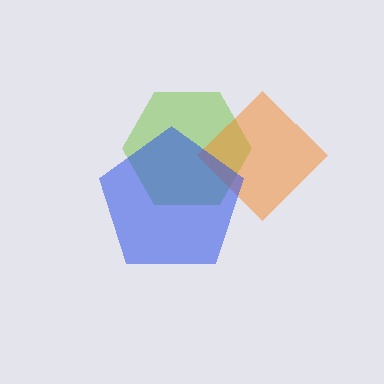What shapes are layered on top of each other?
The layered shapes are: a lime hexagon, an orange diamond, a blue pentagon.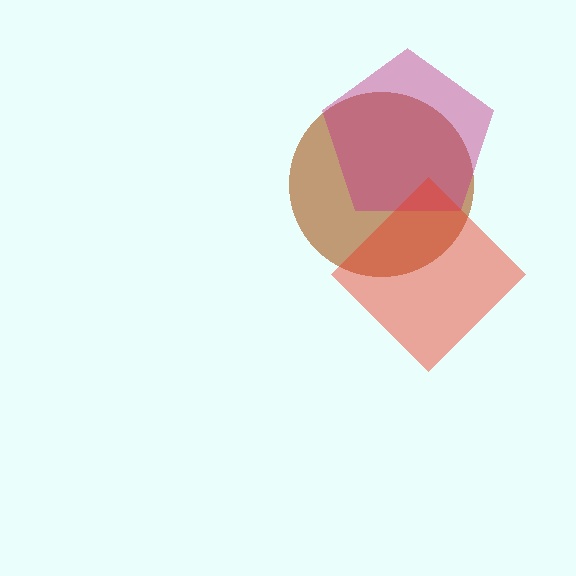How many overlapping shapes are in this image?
There are 3 overlapping shapes in the image.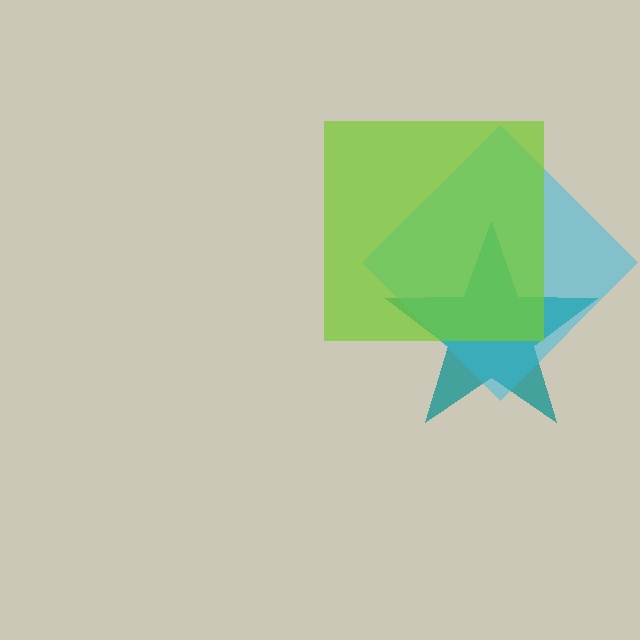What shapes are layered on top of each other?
The layered shapes are: a teal star, a cyan diamond, a lime square.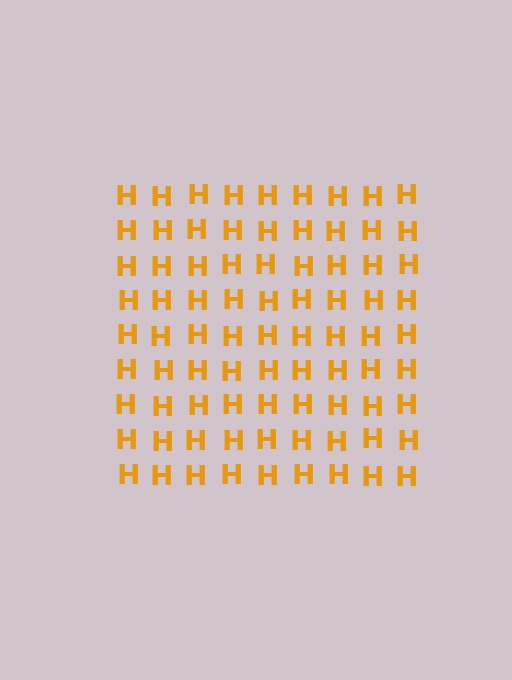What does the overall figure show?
The overall figure shows a square.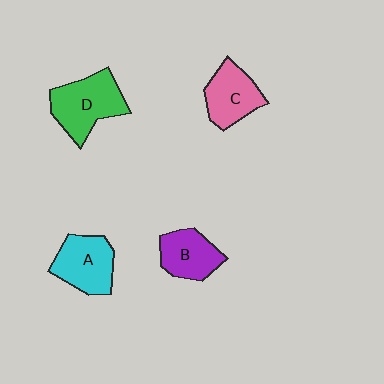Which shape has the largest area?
Shape D (green).